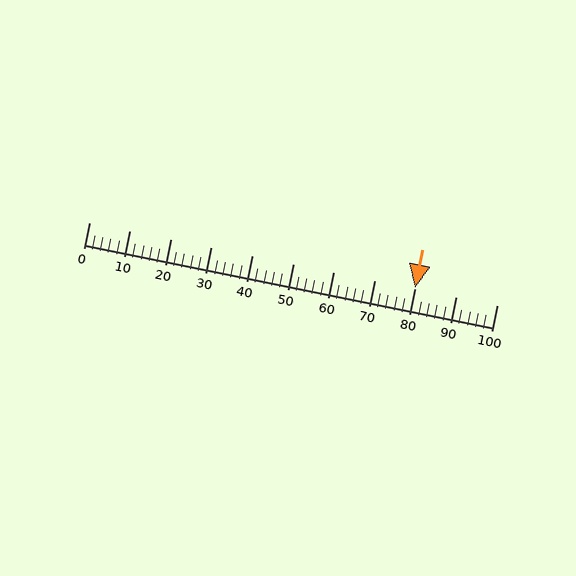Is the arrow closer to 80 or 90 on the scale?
The arrow is closer to 80.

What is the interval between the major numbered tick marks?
The major tick marks are spaced 10 units apart.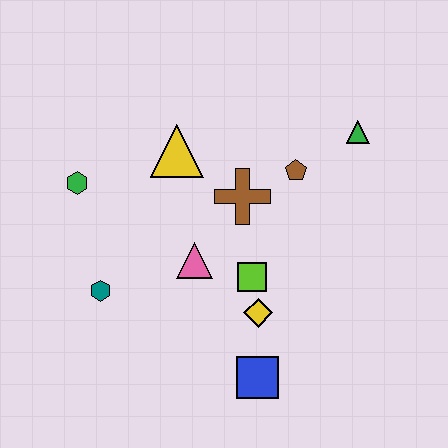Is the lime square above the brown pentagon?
No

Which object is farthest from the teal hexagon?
The green triangle is farthest from the teal hexagon.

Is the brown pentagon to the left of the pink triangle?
No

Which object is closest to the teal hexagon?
The pink triangle is closest to the teal hexagon.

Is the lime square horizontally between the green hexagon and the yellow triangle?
No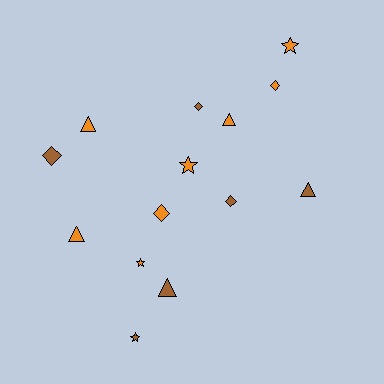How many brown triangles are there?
There are 2 brown triangles.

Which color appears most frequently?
Orange, with 8 objects.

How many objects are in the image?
There are 14 objects.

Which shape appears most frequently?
Triangle, with 5 objects.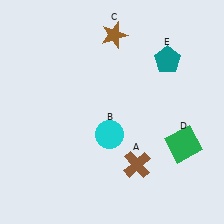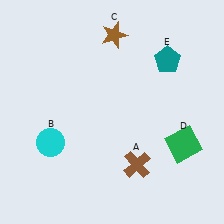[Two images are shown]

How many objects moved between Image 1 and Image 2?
1 object moved between the two images.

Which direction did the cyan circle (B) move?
The cyan circle (B) moved left.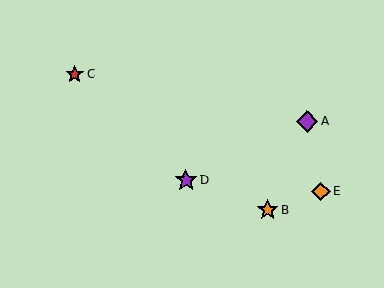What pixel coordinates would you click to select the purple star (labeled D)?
Click at (186, 180) to select the purple star D.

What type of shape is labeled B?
Shape B is an orange star.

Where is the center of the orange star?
The center of the orange star is at (268, 210).